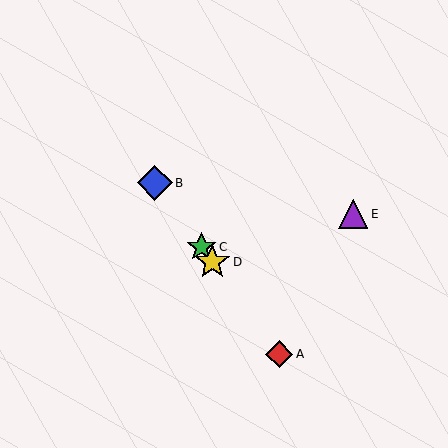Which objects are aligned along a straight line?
Objects A, B, C, D are aligned along a straight line.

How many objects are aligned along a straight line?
4 objects (A, B, C, D) are aligned along a straight line.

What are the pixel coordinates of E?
Object E is at (353, 214).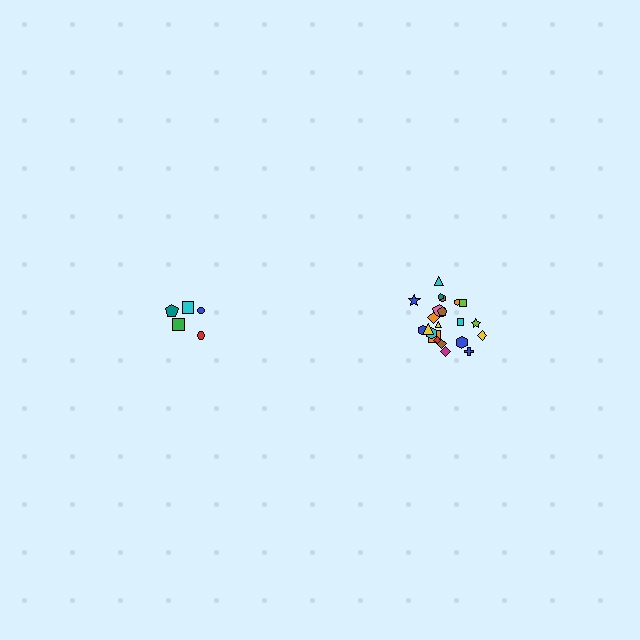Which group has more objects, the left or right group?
The right group.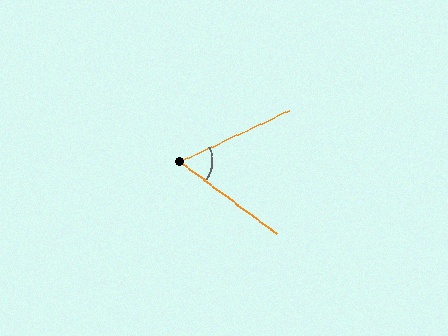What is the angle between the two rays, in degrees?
Approximately 62 degrees.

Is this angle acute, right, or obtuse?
It is acute.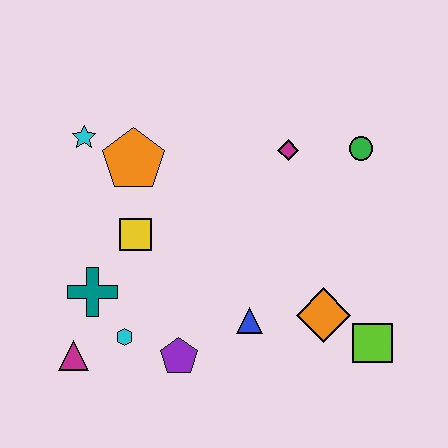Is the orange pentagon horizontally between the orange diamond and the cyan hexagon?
Yes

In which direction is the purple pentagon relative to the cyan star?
The purple pentagon is below the cyan star.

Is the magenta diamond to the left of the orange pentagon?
No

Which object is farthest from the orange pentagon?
The lime square is farthest from the orange pentagon.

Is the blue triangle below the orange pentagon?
Yes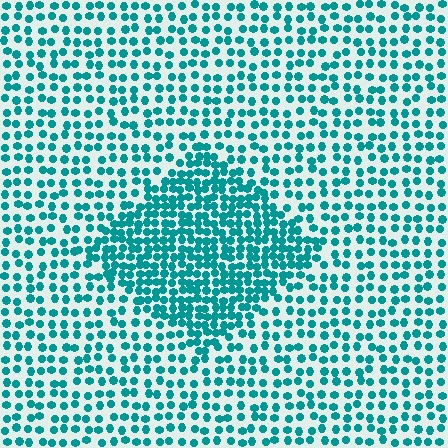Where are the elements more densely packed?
The elements are more densely packed inside the diamond boundary.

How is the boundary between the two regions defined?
The boundary is defined by a change in element density (approximately 1.9x ratio). All elements are the same color, size, and shape.